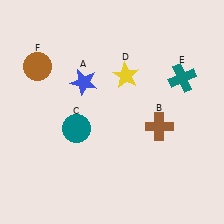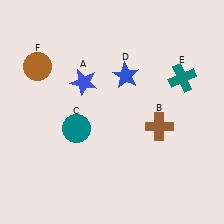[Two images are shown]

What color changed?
The star (D) changed from yellow in Image 1 to blue in Image 2.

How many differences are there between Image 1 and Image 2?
There is 1 difference between the two images.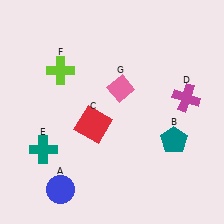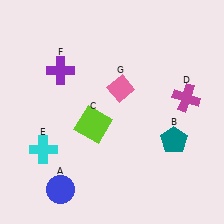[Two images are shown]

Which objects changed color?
C changed from red to lime. E changed from teal to cyan. F changed from lime to purple.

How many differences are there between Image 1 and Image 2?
There are 3 differences between the two images.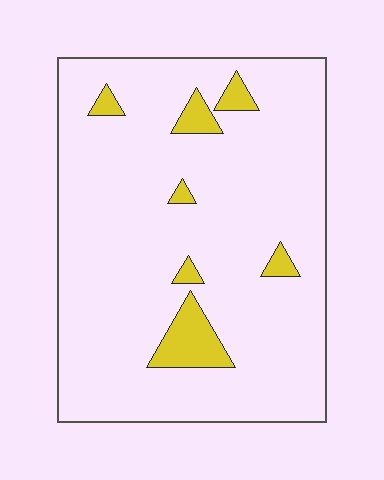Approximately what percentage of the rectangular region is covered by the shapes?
Approximately 10%.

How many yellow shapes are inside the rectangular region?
7.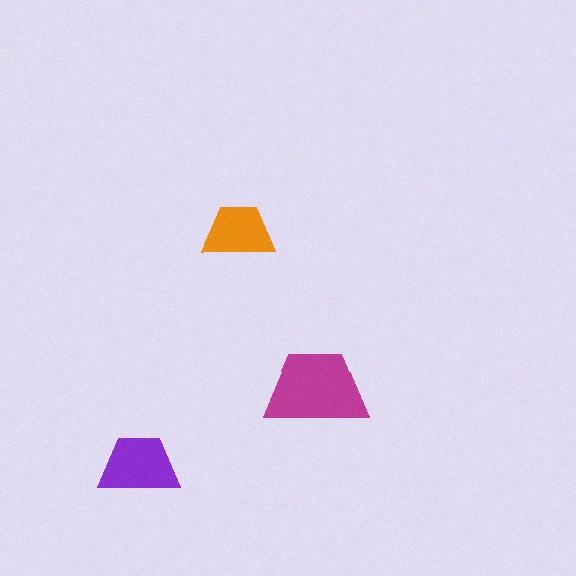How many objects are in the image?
There are 3 objects in the image.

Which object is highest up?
The orange trapezoid is topmost.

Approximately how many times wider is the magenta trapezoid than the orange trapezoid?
About 1.5 times wider.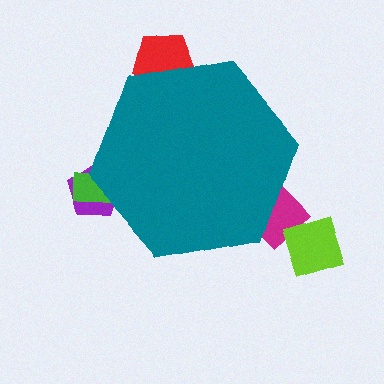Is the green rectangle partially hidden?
Yes, the green rectangle is partially hidden behind the teal hexagon.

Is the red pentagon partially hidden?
Yes, the red pentagon is partially hidden behind the teal hexagon.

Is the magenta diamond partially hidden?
Yes, the magenta diamond is partially hidden behind the teal hexagon.